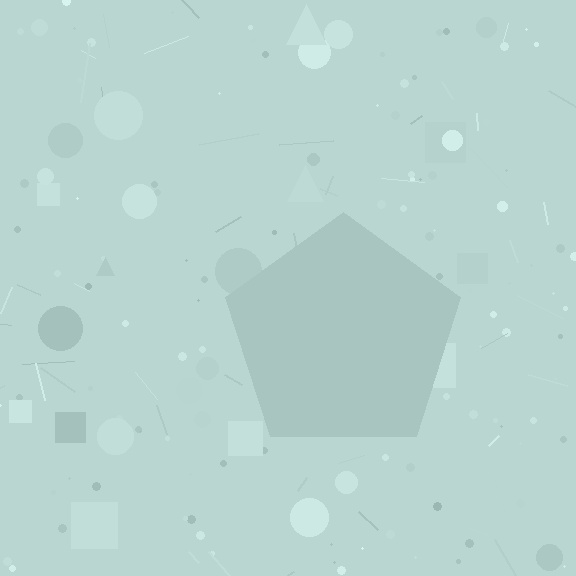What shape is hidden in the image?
A pentagon is hidden in the image.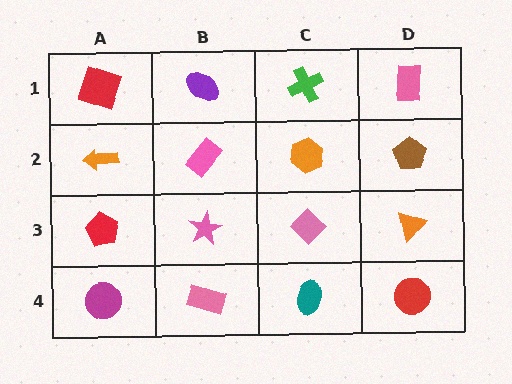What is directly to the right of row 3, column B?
A pink diamond.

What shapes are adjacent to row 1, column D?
A brown pentagon (row 2, column D), a green cross (row 1, column C).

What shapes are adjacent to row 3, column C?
An orange hexagon (row 2, column C), a teal ellipse (row 4, column C), a pink star (row 3, column B), an orange triangle (row 3, column D).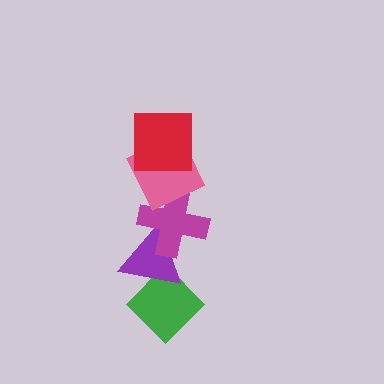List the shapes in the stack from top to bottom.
From top to bottom: the red square, the pink square, the magenta cross, the purple triangle, the green diamond.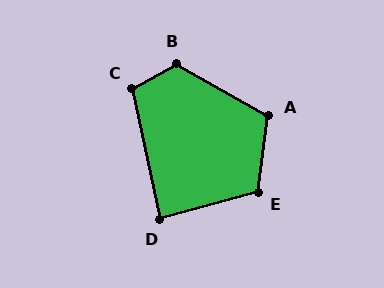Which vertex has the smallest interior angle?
D, at approximately 87 degrees.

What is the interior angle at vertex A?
Approximately 112 degrees (obtuse).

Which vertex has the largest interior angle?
B, at approximately 122 degrees.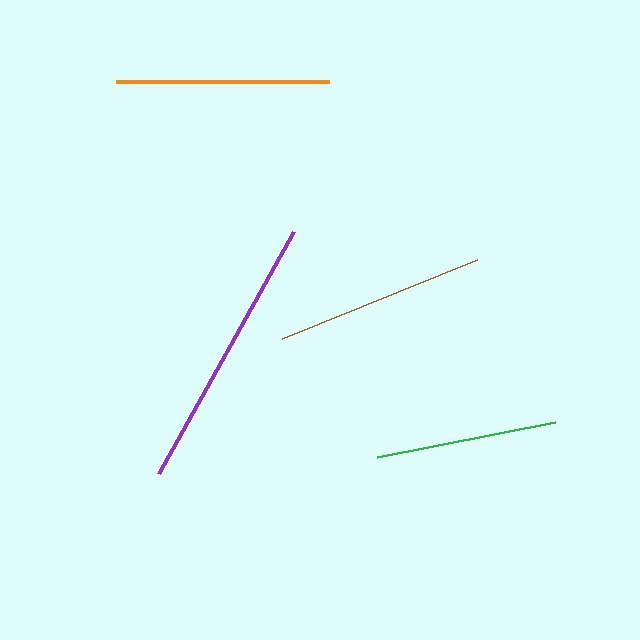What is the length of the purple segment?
The purple segment is approximately 278 pixels long.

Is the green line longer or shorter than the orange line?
The orange line is longer than the green line.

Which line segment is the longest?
The purple line is the longest at approximately 278 pixels.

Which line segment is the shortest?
The green line is the shortest at approximately 182 pixels.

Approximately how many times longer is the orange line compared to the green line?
The orange line is approximately 1.2 times the length of the green line.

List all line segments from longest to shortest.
From longest to shortest: purple, orange, brown, green.